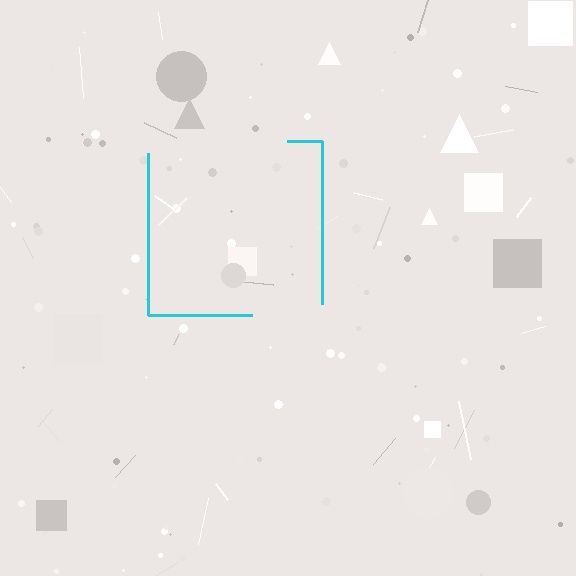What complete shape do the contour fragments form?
The contour fragments form a square.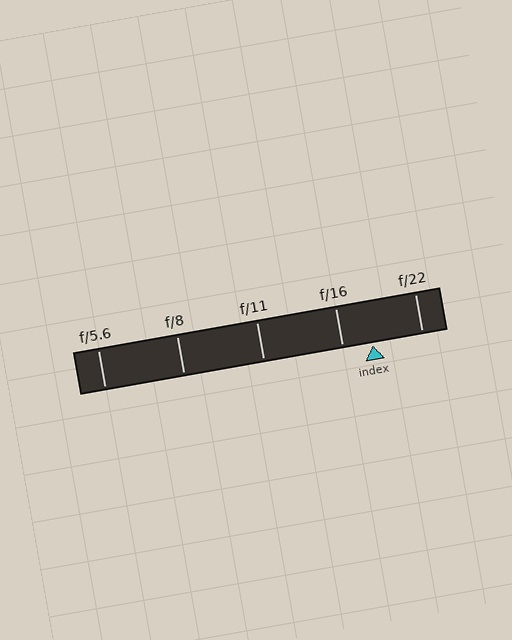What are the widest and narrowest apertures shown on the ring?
The widest aperture shown is f/5.6 and the narrowest is f/22.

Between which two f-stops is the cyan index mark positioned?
The index mark is between f/16 and f/22.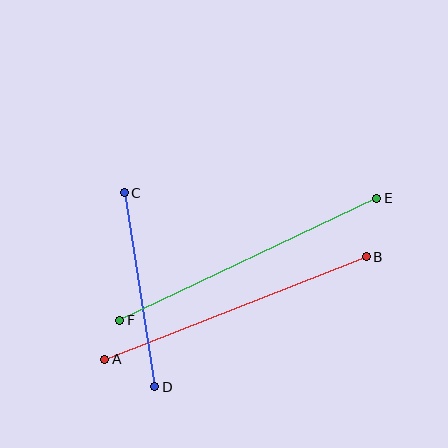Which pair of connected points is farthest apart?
Points E and F are farthest apart.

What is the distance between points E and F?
The distance is approximately 285 pixels.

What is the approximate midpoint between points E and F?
The midpoint is at approximately (248, 259) pixels.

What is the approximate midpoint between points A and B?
The midpoint is at approximately (235, 308) pixels.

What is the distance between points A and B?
The distance is approximately 281 pixels.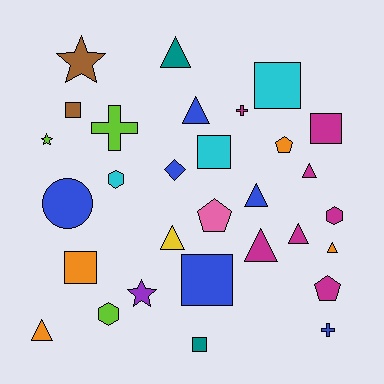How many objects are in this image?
There are 30 objects.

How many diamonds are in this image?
There is 1 diamond.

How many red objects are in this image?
There are no red objects.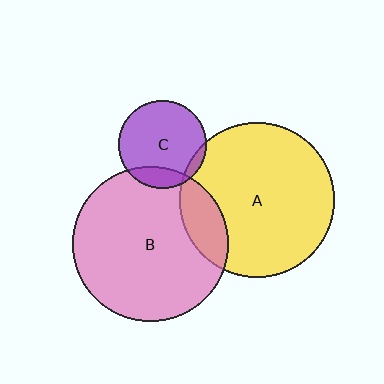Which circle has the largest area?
Circle B (pink).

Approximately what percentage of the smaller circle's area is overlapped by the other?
Approximately 15%.